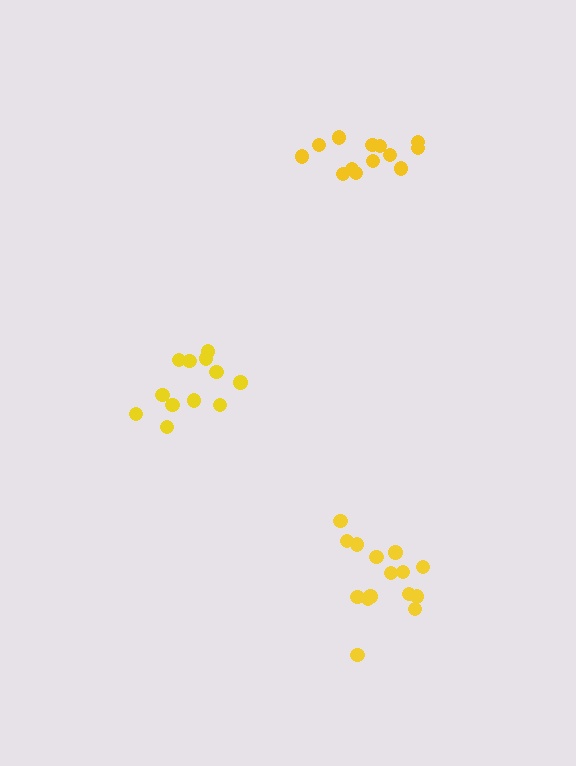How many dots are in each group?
Group 1: 13 dots, Group 2: 15 dots, Group 3: 13 dots (41 total).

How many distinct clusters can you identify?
There are 3 distinct clusters.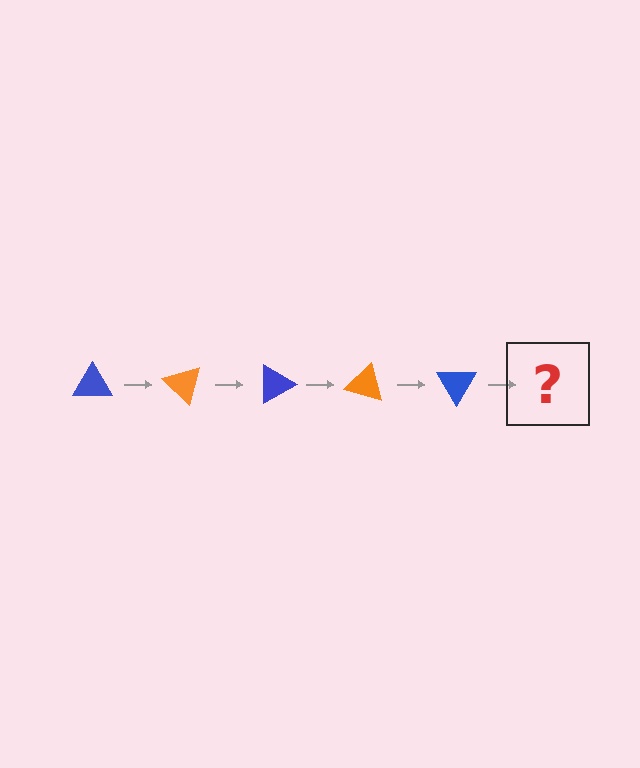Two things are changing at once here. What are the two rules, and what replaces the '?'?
The two rules are that it rotates 45 degrees each step and the color cycles through blue and orange. The '?' should be an orange triangle, rotated 225 degrees from the start.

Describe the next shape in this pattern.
It should be an orange triangle, rotated 225 degrees from the start.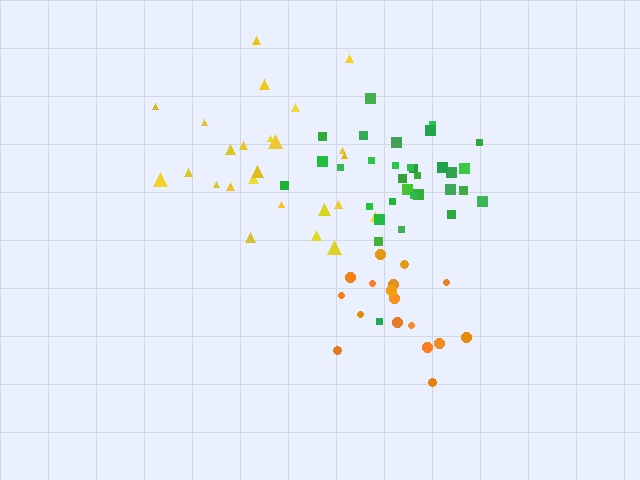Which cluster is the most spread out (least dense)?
Yellow.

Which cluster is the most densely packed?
Orange.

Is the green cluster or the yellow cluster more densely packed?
Green.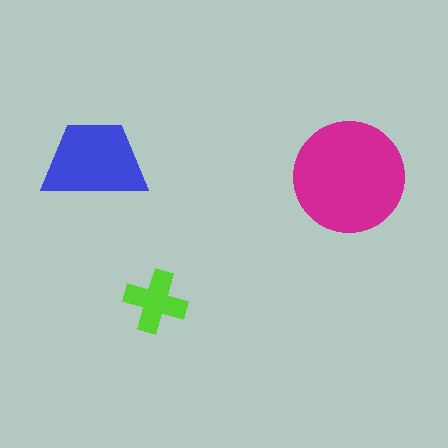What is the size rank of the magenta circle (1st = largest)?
1st.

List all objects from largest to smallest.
The magenta circle, the blue trapezoid, the lime cross.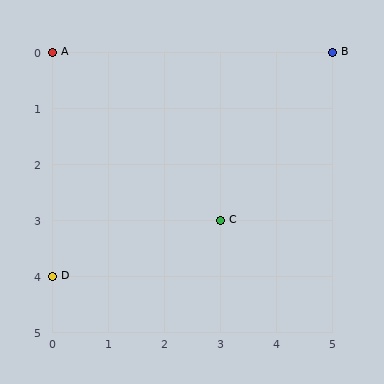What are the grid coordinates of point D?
Point D is at grid coordinates (0, 4).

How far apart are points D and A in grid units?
Points D and A are 4 rows apart.